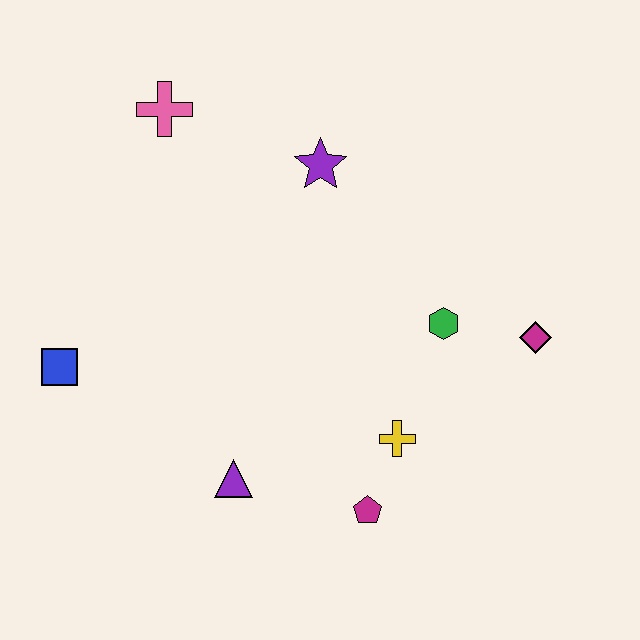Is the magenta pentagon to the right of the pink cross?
Yes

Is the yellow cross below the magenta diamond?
Yes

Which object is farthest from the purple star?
The magenta pentagon is farthest from the purple star.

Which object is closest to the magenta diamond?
The green hexagon is closest to the magenta diamond.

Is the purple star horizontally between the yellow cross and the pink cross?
Yes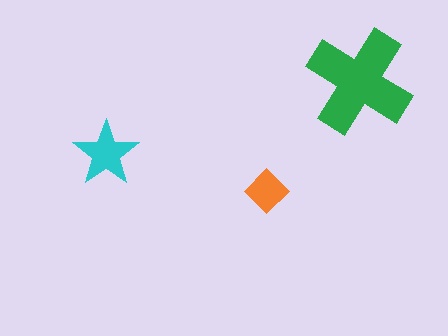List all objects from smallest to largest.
The orange diamond, the cyan star, the green cross.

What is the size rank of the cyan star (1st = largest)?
2nd.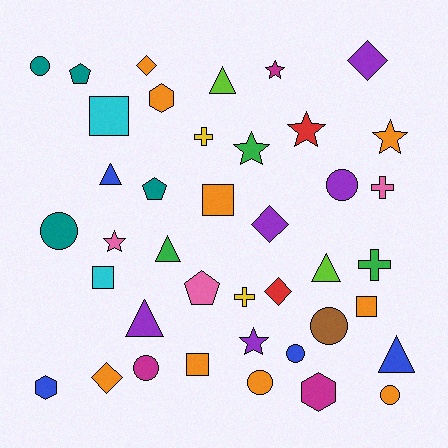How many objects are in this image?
There are 40 objects.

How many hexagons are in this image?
There are 3 hexagons.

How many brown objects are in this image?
There is 1 brown object.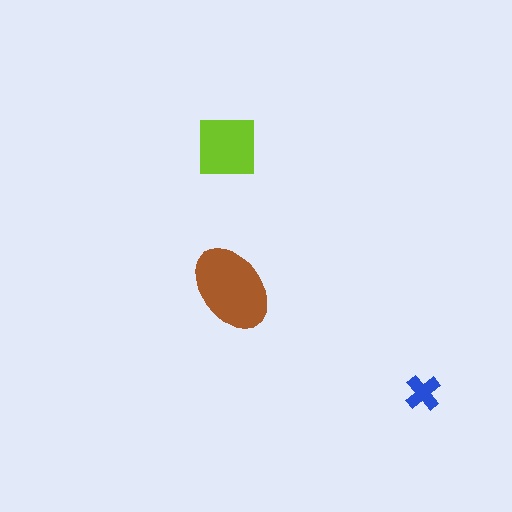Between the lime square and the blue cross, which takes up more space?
The lime square.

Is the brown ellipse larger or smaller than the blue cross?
Larger.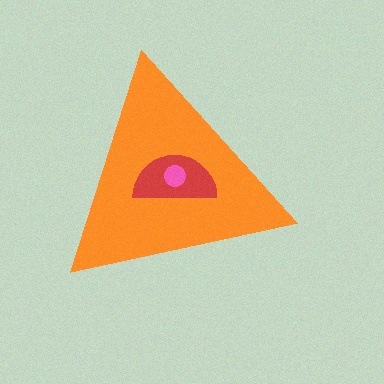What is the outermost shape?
The orange triangle.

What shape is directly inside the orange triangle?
The red semicircle.